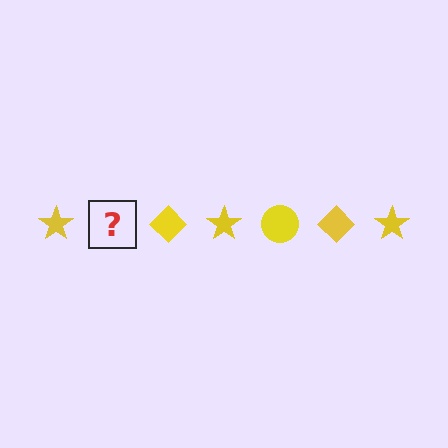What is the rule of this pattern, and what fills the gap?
The rule is that the pattern cycles through star, circle, diamond shapes in yellow. The gap should be filled with a yellow circle.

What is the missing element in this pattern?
The missing element is a yellow circle.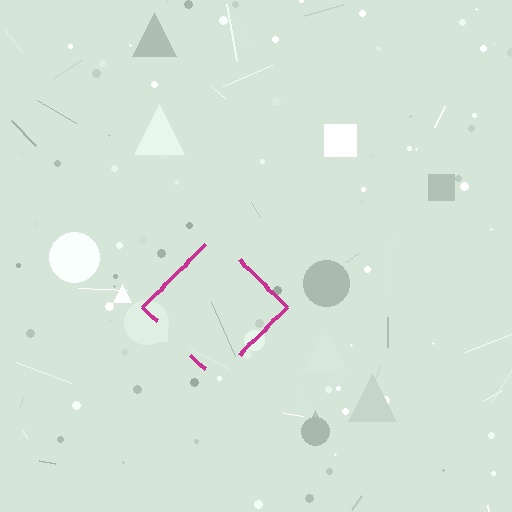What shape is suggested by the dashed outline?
The dashed outline suggests a diamond.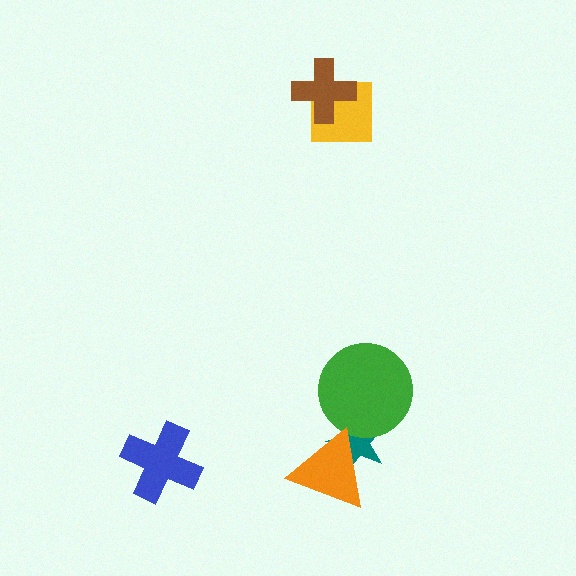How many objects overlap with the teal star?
2 objects overlap with the teal star.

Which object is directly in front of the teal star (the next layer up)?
The green circle is directly in front of the teal star.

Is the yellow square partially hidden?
Yes, it is partially covered by another shape.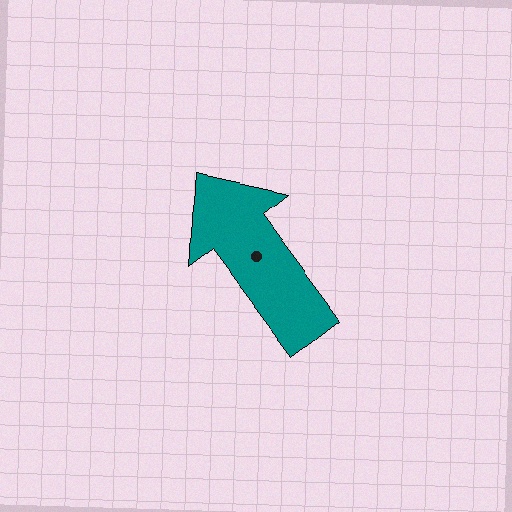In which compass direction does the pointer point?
Northwest.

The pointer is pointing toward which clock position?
Roughly 11 o'clock.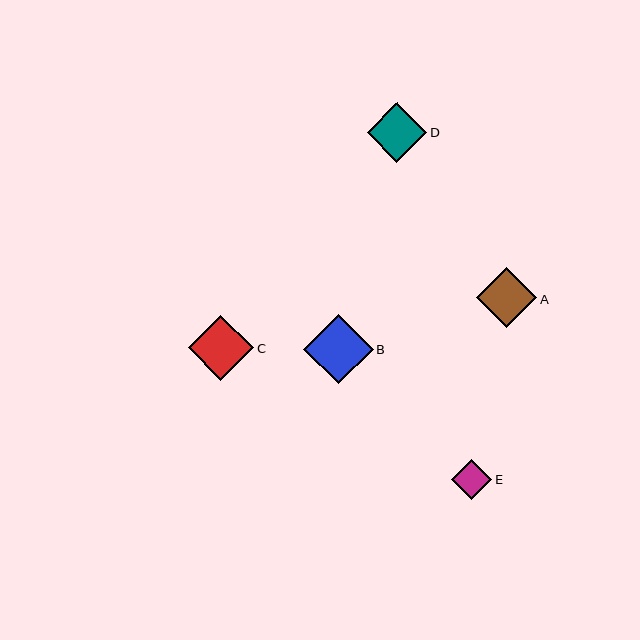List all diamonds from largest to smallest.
From largest to smallest: B, C, A, D, E.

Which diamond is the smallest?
Diamond E is the smallest with a size of approximately 40 pixels.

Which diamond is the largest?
Diamond B is the largest with a size of approximately 70 pixels.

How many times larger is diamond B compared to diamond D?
Diamond B is approximately 1.2 times the size of diamond D.